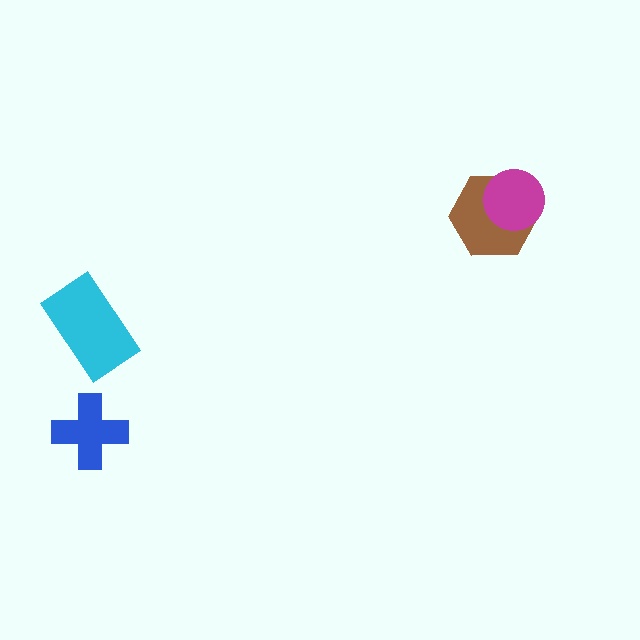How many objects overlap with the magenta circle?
1 object overlaps with the magenta circle.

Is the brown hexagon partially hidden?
Yes, it is partially covered by another shape.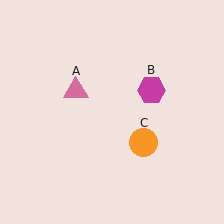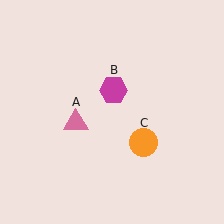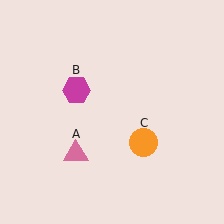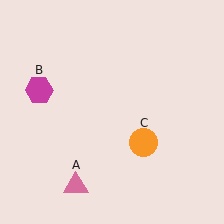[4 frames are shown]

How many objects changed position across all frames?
2 objects changed position: pink triangle (object A), magenta hexagon (object B).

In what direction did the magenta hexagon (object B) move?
The magenta hexagon (object B) moved left.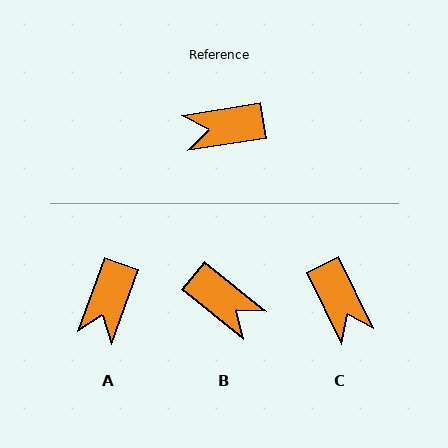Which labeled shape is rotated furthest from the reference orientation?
B, about 132 degrees away.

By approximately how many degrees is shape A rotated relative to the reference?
Approximately 61 degrees counter-clockwise.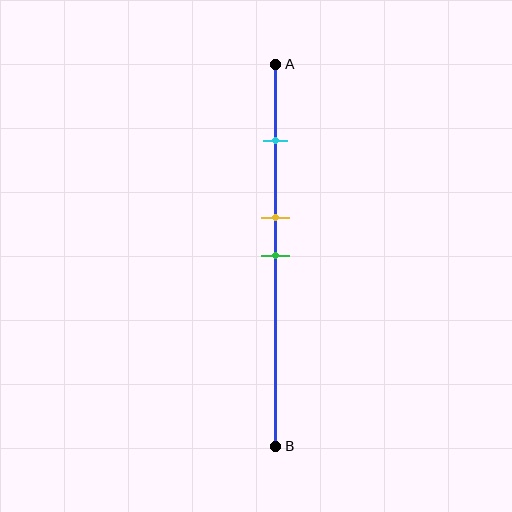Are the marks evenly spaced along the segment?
No, the marks are not evenly spaced.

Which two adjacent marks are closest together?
The yellow and green marks are the closest adjacent pair.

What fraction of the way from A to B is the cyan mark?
The cyan mark is approximately 20% (0.2) of the way from A to B.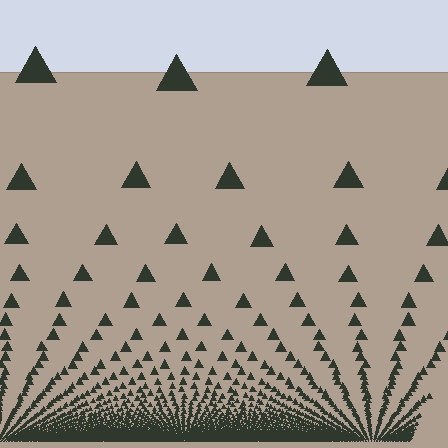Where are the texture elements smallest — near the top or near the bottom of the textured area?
Near the bottom.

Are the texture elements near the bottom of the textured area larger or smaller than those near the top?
Smaller. The gradient is inverted — elements near the bottom are smaller and denser.